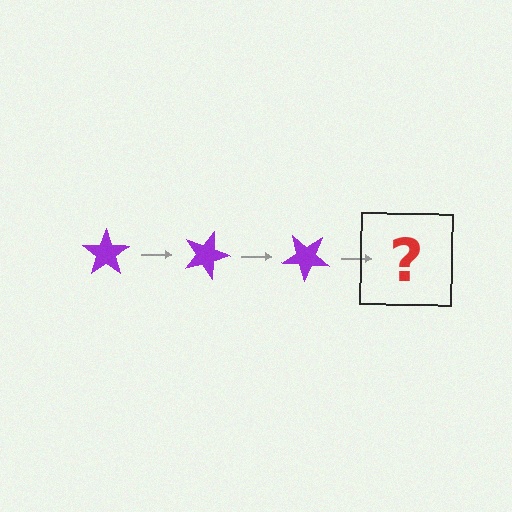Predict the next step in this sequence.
The next step is a purple star rotated 60 degrees.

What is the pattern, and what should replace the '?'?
The pattern is that the star rotates 20 degrees each step. The '?' should be a purple star rotated 60 degrees.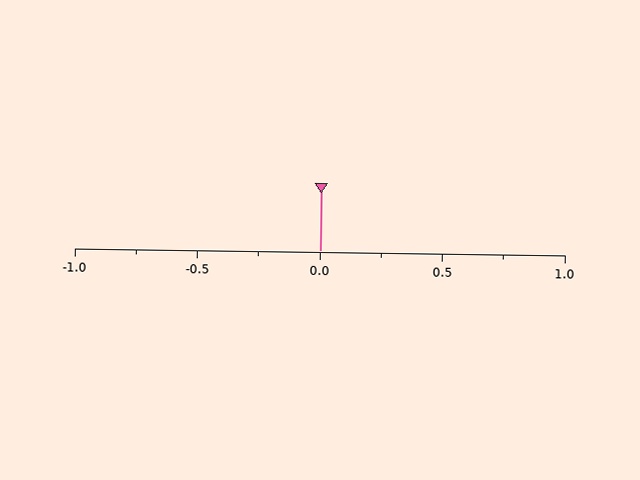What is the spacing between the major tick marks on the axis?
The major ticks are spaced 0.5 apart.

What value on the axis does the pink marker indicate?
The marker indicates approximately 0.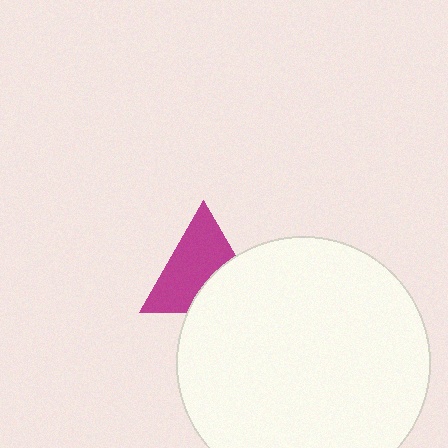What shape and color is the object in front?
The object in front is a white circle.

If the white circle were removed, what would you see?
You would see the complete magenta triangle.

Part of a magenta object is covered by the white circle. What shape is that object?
It is a triangle.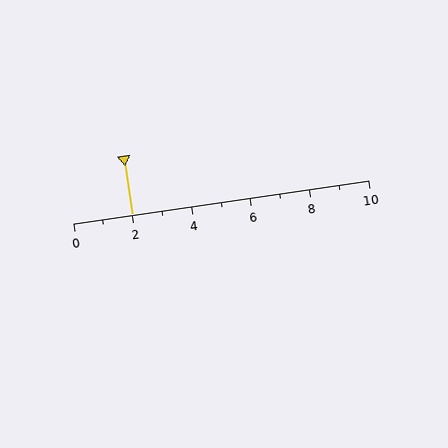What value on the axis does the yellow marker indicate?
The marker indicates approximately 2.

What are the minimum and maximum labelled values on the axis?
The axis runs from 0 to 10.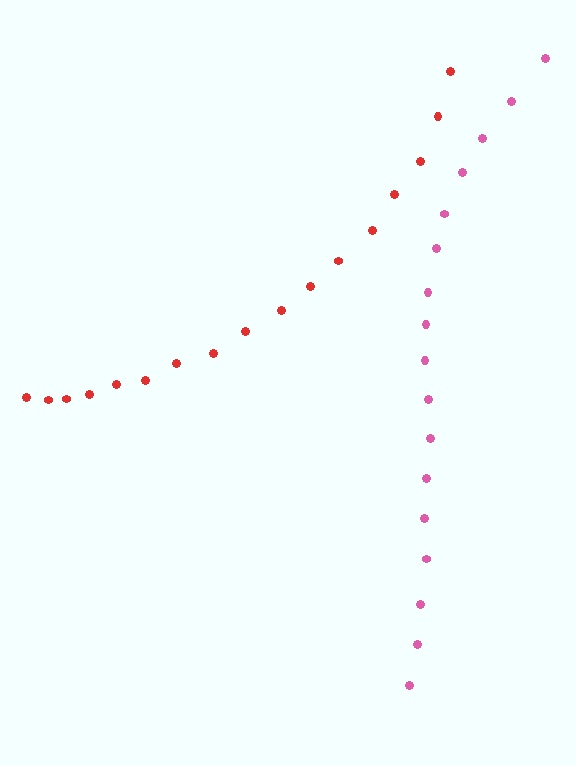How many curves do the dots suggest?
There are 2 distinct paths.